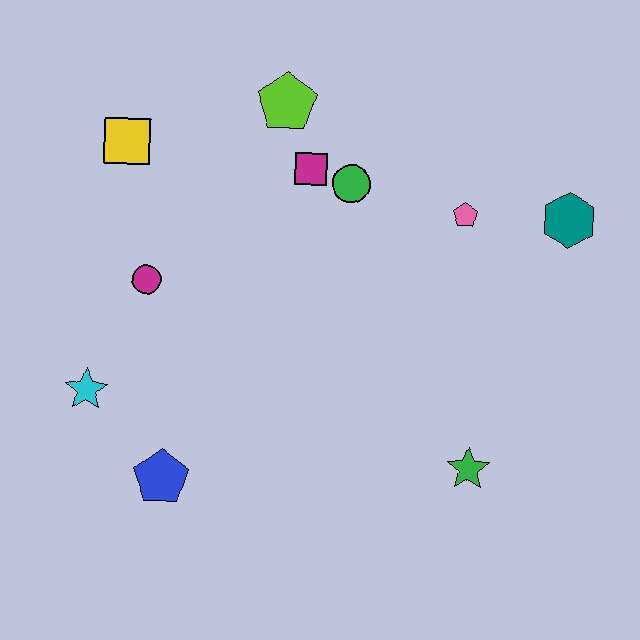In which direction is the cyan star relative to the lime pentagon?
The cyan star is below the lime pentagon.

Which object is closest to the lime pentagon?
The magenta square is closest to the lime pentagon.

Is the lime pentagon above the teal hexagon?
Yes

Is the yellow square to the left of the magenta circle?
Yes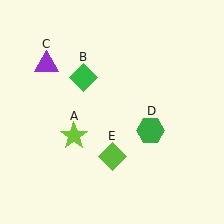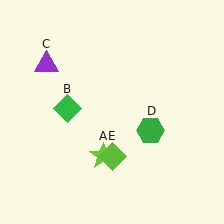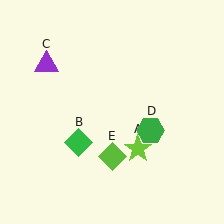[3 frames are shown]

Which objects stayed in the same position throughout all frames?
Purple triangle (object C) and green hexagon (object D) and lime diamond (object E) remained stationary.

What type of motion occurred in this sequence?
The lime star (object A), green diamond (object B) rotated counterclockwise around the center of the scene.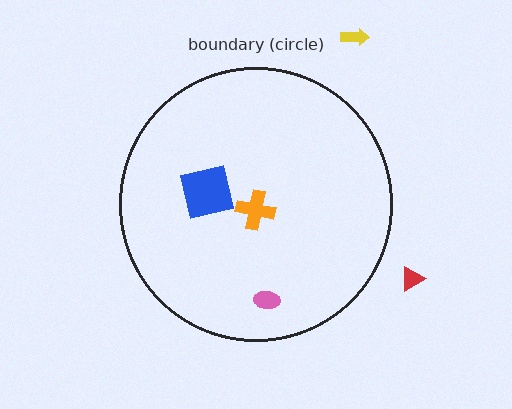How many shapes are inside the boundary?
3 inside, 2 outside.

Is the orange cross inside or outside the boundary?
Inside.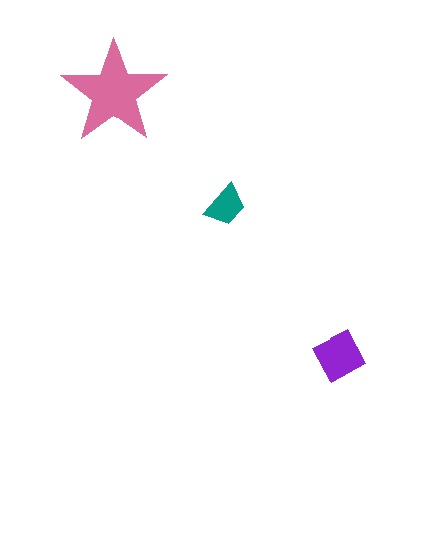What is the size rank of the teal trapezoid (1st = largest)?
3rd.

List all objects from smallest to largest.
The teal trapezoid, the purple square, the pink star.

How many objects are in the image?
There are 3 objects in the image.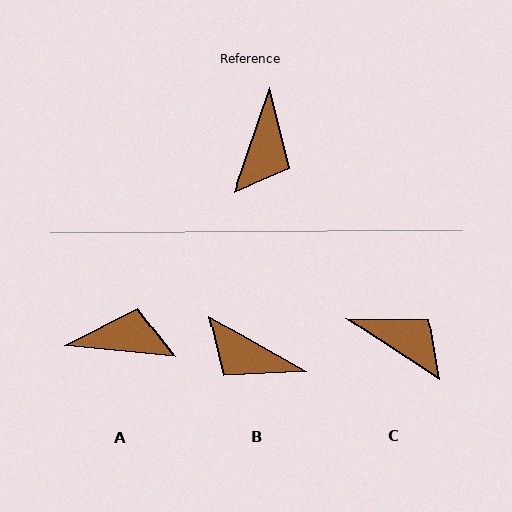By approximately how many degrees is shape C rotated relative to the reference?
Approximately 76 degrees counter-clockwise.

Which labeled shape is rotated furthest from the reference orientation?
A, about 104 degrees away.